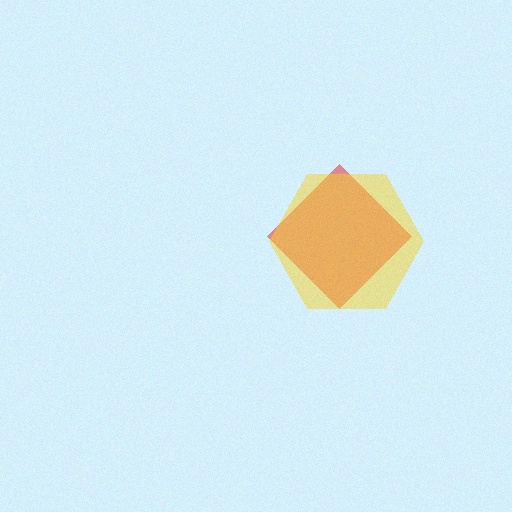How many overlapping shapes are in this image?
There are 2 overlapping shapes in the image.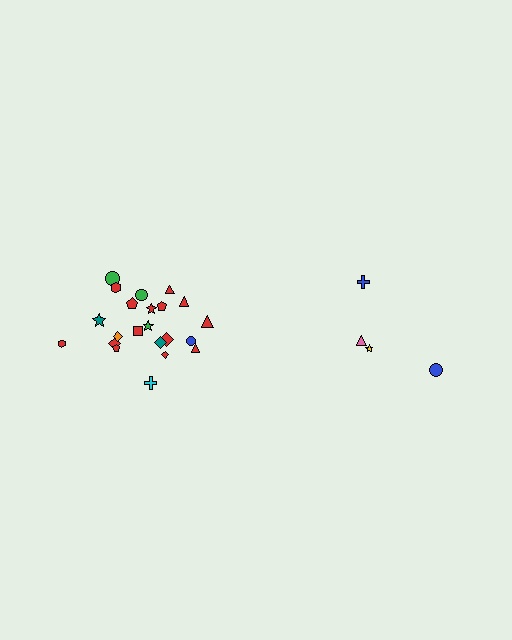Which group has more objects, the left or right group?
The left group.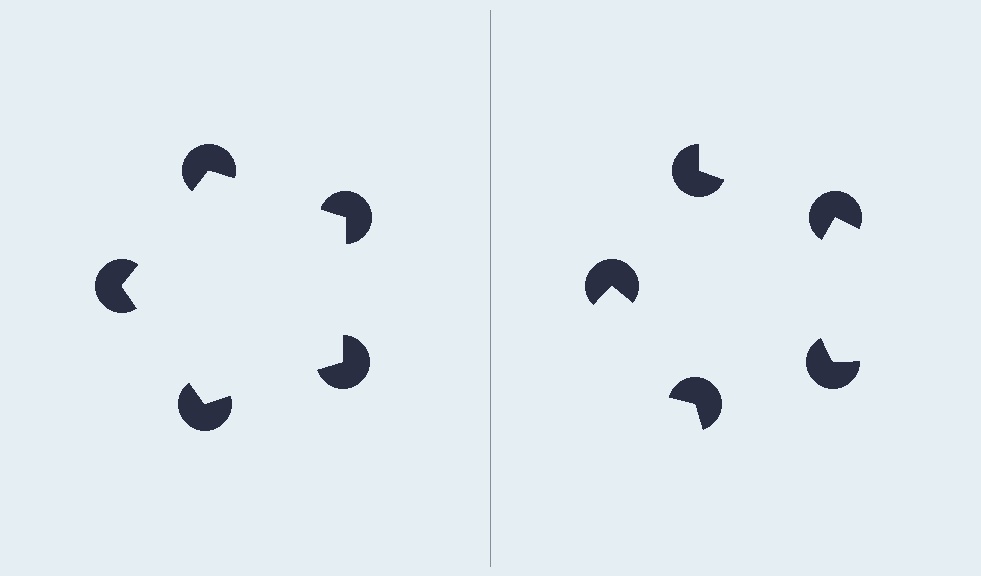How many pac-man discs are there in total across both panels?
10 — 5 on each side.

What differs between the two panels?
The pac-man discs are positioned identically on both sides; only the wedge orientations differ. On the left they align to a pentagon; on the right they are misaligned.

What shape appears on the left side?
An illusory pentagon.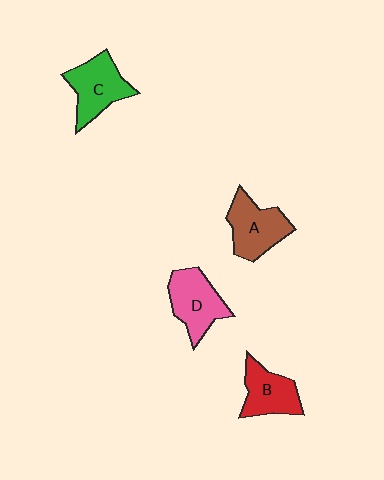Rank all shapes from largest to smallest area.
From largest to smallest: C (green), D (pink), A (brown), B (red).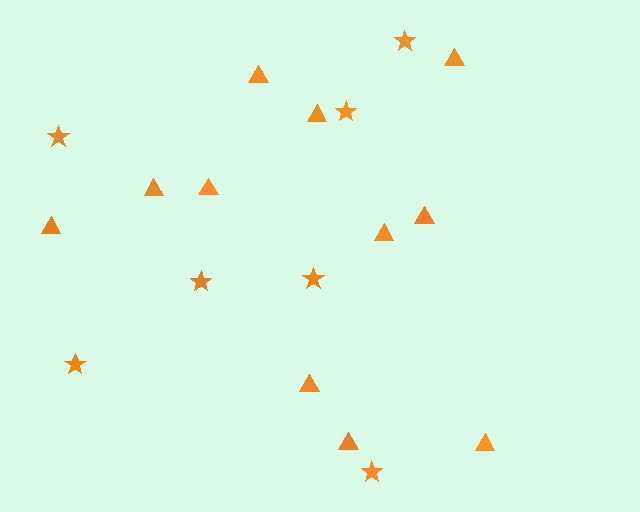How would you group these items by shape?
There are 2 groups: one group of triangles (11) and one group of stars (7).